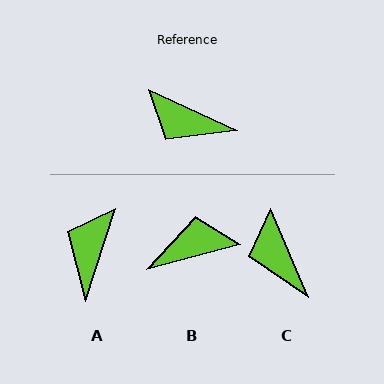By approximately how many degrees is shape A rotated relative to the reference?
Approximately 83 degrees clockwise.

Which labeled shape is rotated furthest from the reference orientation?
B, about 140 degrees away.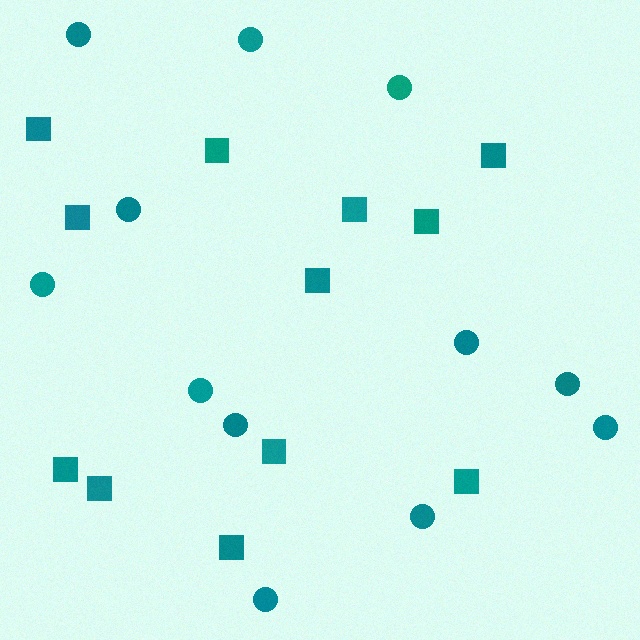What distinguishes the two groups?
There are 2 groups: one group of squares (12) and one group of circles (12).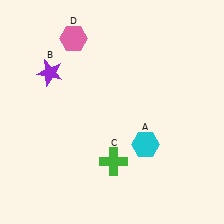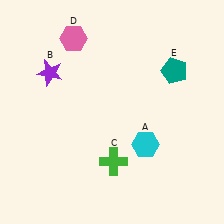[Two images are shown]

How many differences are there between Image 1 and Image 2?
There is 1 difference between the two images.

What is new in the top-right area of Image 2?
A teal pentagon (E) was added in the top-right area of Image 2.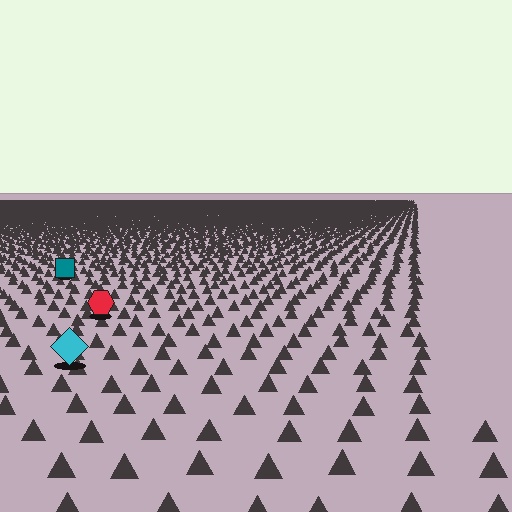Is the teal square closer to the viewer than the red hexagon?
No. The red hexagon is closer — you can tell from the texture gradient: the ground texture is coarser near it.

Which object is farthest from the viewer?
The teal square is farthest from the viewer. It appears smaller and the ground texture around it is denser.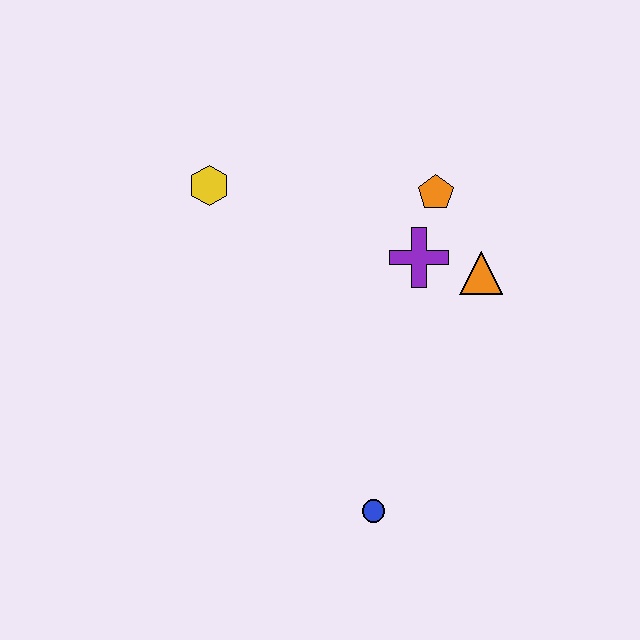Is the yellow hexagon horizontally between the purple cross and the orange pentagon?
No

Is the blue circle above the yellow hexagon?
No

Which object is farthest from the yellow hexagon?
The blue circle is farthest from the yellow hexagon.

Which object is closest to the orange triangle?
The purple cross is closest to the orange triangle.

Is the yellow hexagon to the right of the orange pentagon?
No